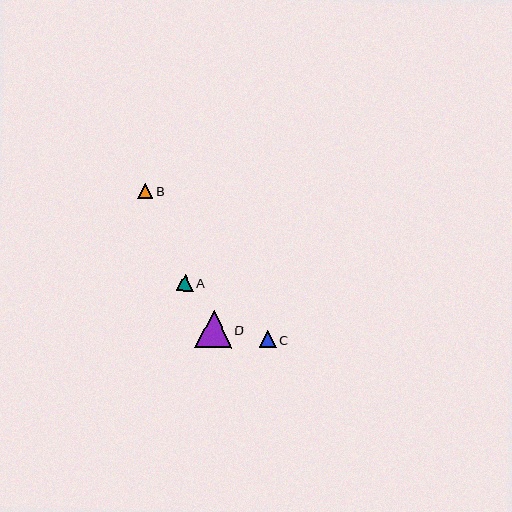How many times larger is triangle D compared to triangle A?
Triangle D is approximately 2.2 times the size of triangle A.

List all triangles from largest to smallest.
From largest to smallest: D, A, C, B.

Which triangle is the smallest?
Triangle B is the smallest with a size of approximately 15 pixels.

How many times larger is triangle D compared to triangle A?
Triangle D is approximately 2.2 times the size of triangle A.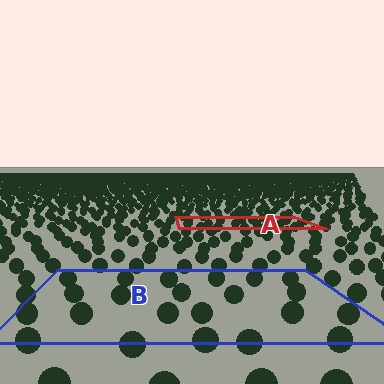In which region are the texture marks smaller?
The texture marks are smaller in region A, because it is farther away.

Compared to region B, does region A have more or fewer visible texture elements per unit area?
Region A has more texture elements per unit area — they are packed more densely because it is farther away.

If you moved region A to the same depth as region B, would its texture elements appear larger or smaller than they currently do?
They would appear larger. At a closer depth, the same texture elements are projected at a bigger on-screen size.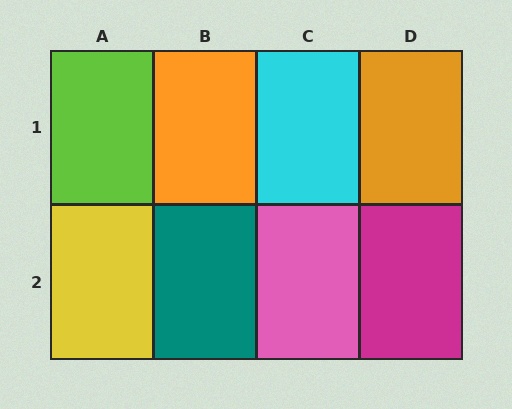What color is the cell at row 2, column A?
Yellow.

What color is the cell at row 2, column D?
Magenta.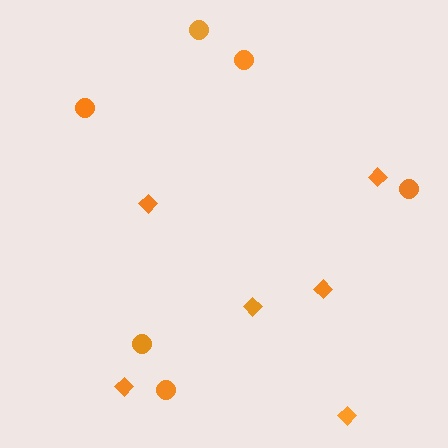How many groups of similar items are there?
There are 2 groups: one group of diamonds (6) and one group of circles (6).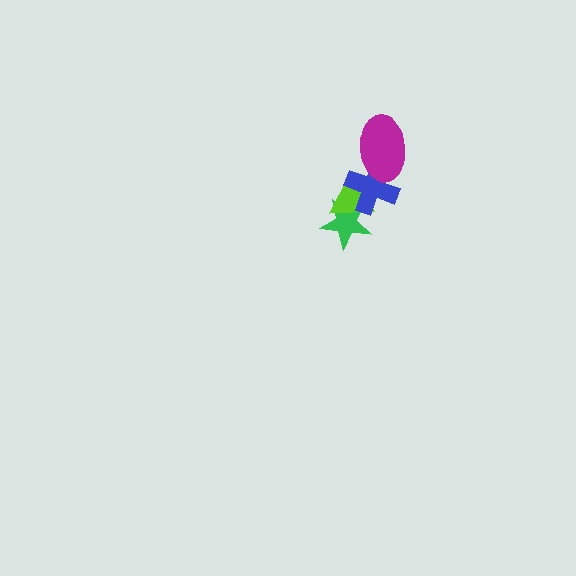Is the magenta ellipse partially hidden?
No, no other shape covers it.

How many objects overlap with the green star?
2 objects overlap with the green star.